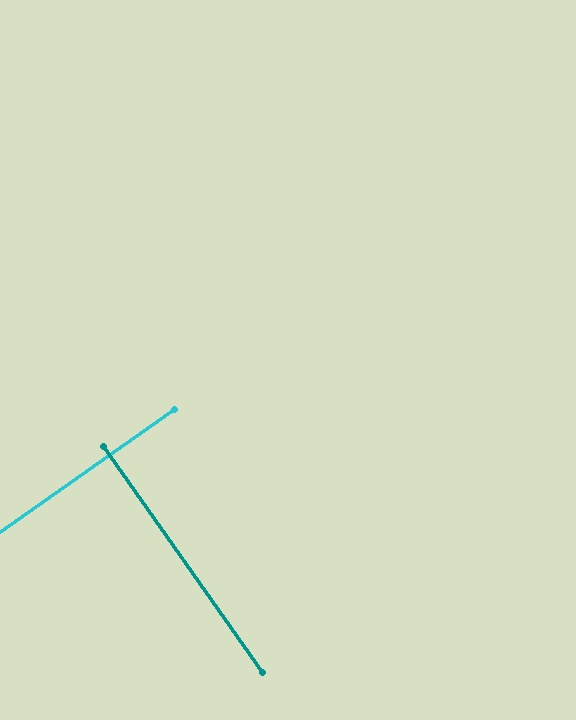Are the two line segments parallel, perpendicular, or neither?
Perpendicular — they meet at approximately 90°.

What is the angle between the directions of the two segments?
Approximately 90 degrees.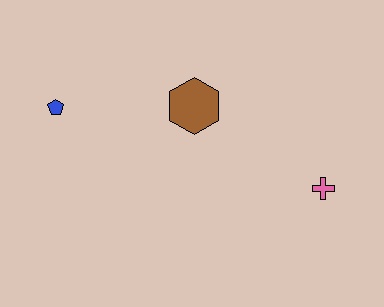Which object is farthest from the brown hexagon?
The pink cross is farthest from the brown hexagon.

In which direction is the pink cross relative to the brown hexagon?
The pink cross is to the right of the brown hexagon.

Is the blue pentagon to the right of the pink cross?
No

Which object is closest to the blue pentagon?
The brown hexagon is closest to the blue pentagon.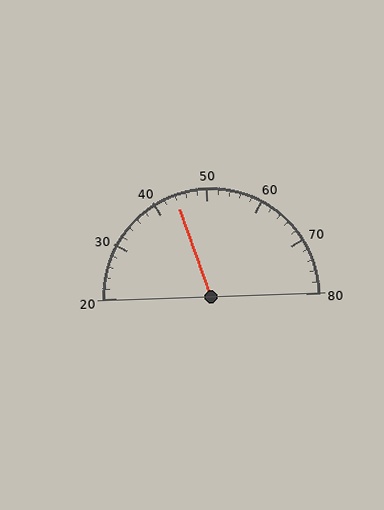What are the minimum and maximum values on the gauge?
The gauge ranges from 20 to 80.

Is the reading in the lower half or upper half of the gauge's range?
The reading is in the lower half of the range (20 to 80).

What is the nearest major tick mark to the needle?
The nearest major tick mark is 40.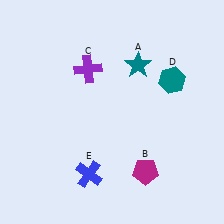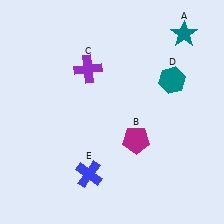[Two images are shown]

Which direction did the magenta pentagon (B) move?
The magenta pentagon (B) moved up.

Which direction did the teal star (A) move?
The teal star (A) moved right.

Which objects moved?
The objects that moved are: the teal star (A), the magenta pentagon (B).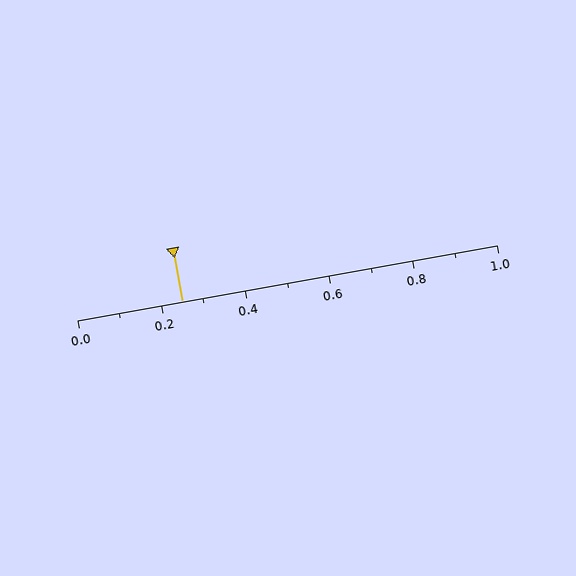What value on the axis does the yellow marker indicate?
The marker indicates approximately 0.25.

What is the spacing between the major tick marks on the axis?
The major ticks are spaced 0.2 apart.